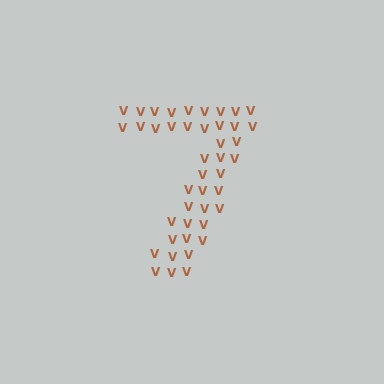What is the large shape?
The large shape is the digit 7.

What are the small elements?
The small elements are letter V's.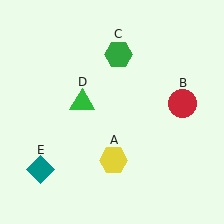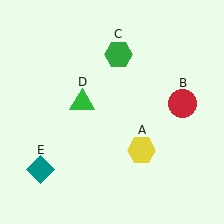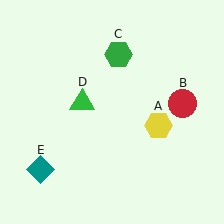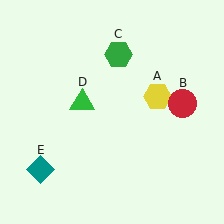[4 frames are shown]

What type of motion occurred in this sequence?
The yellow hexagon (object A) rotated counterclockwise around the center of the scene.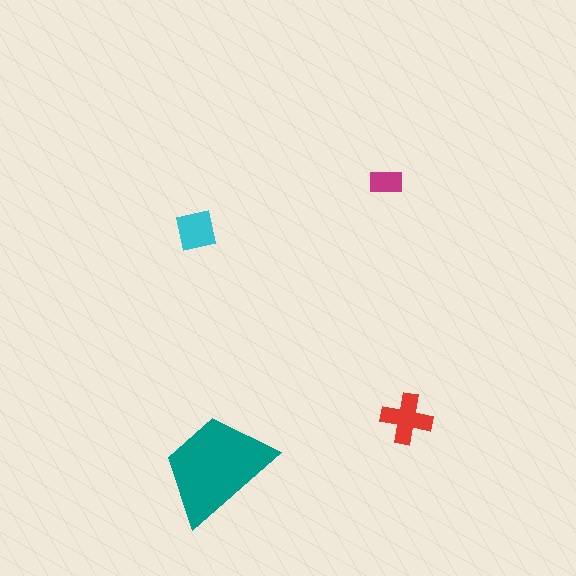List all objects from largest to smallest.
The teal trapezoid, the red cross, the cyan square, the magenta rectangle.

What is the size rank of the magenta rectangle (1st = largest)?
4th.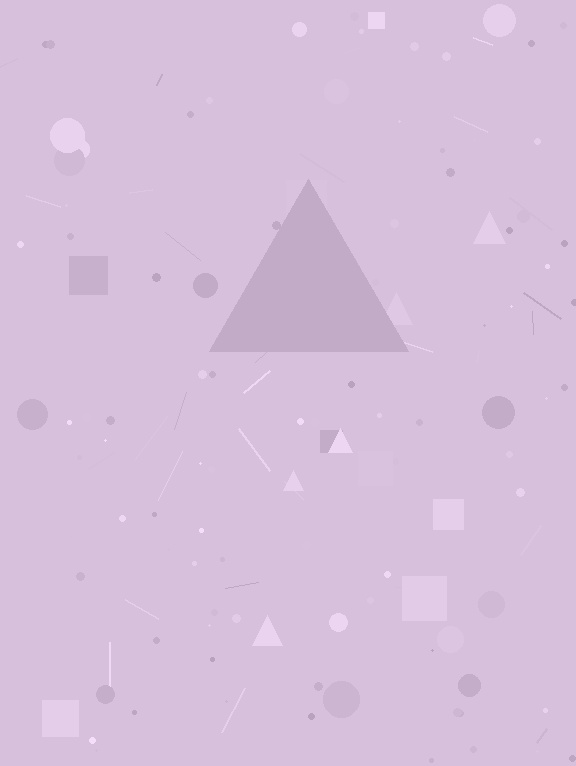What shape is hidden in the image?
A triangle is hidden in the image.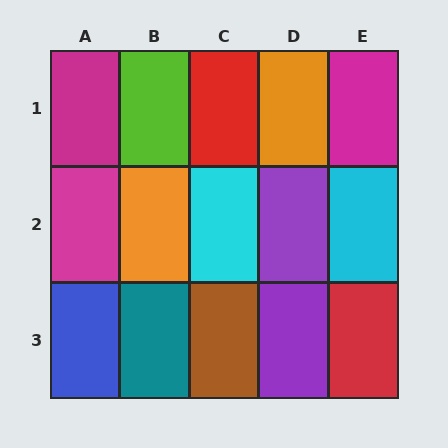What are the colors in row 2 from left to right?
Magenta, orange, cyan, purple, cyan.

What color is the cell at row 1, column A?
Magenta.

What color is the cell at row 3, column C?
Brown.